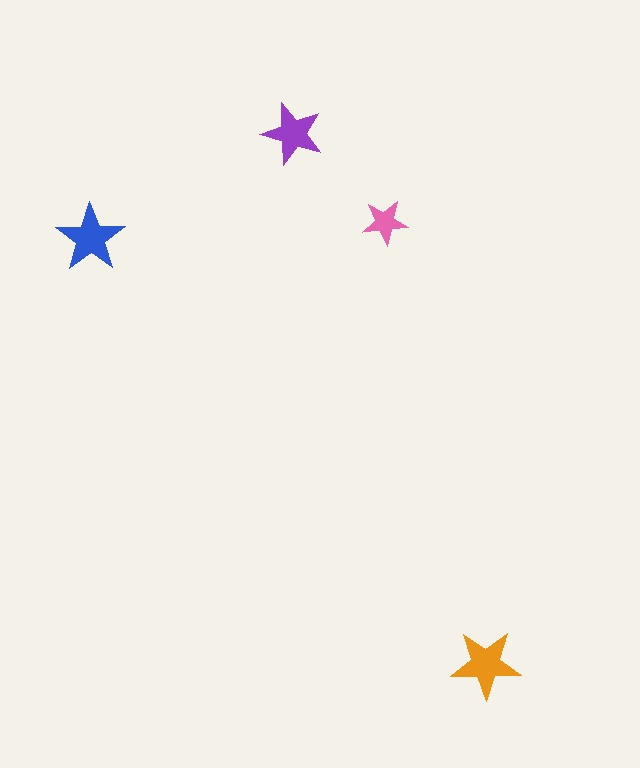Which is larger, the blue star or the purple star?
The blue one.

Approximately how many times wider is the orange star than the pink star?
About 1.5 times wider.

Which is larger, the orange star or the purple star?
The orange one.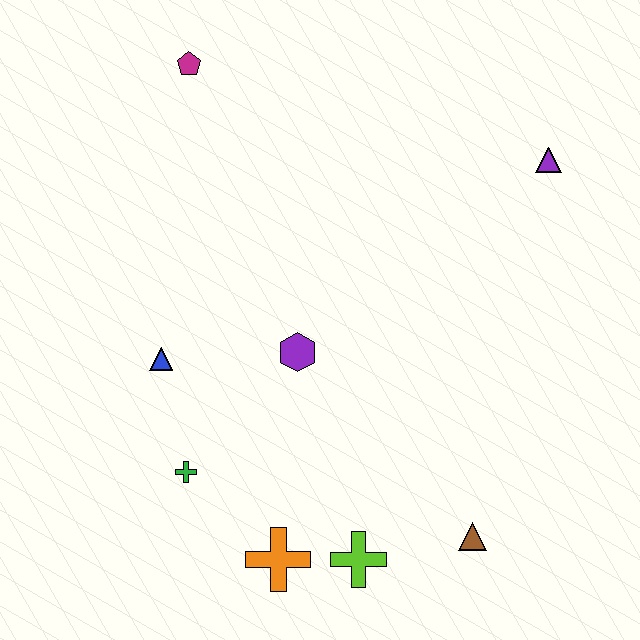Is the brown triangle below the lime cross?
No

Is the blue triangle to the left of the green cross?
Yes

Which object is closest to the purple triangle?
The purple hexagon is closest to the purple triangle.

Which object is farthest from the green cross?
The purple triangle is farthest from the green cross.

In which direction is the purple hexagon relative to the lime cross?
The purple hexagon is above the lime cross.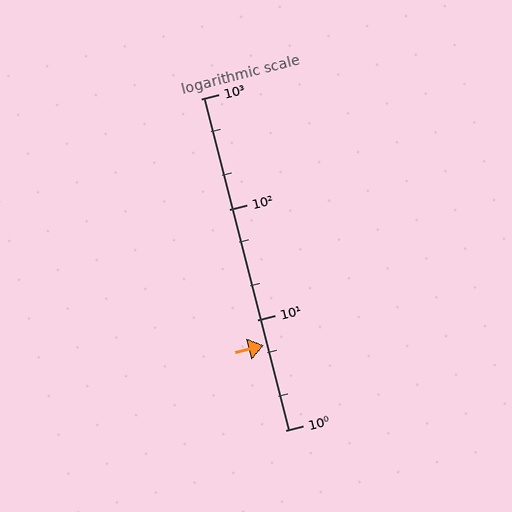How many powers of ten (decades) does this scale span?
The scale spans 3 decades, from 1 to 1000.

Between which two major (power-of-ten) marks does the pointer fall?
The pointer is between 1 and 10.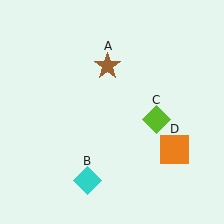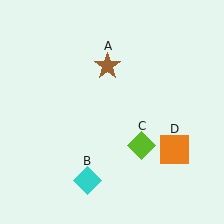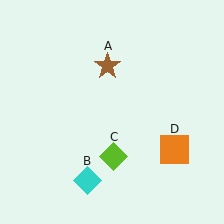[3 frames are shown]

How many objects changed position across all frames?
1 object changed position: lime diamond (object C).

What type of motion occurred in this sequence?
The lime diamond (object C) rotated clockwise around the center of the scene.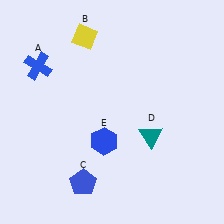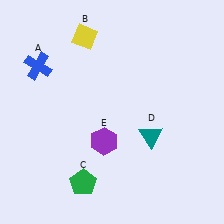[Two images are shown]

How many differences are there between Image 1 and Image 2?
There are 2 differences between the two images.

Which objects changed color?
C changed from blue to green. E changed from blue to purple.